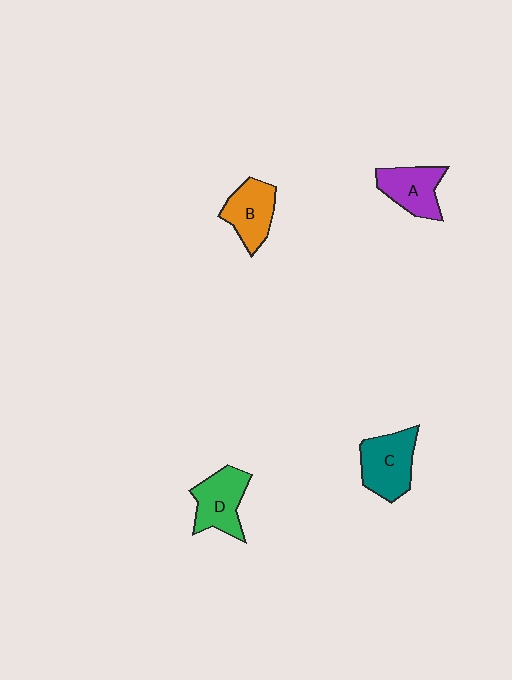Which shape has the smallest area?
Shape A (purple).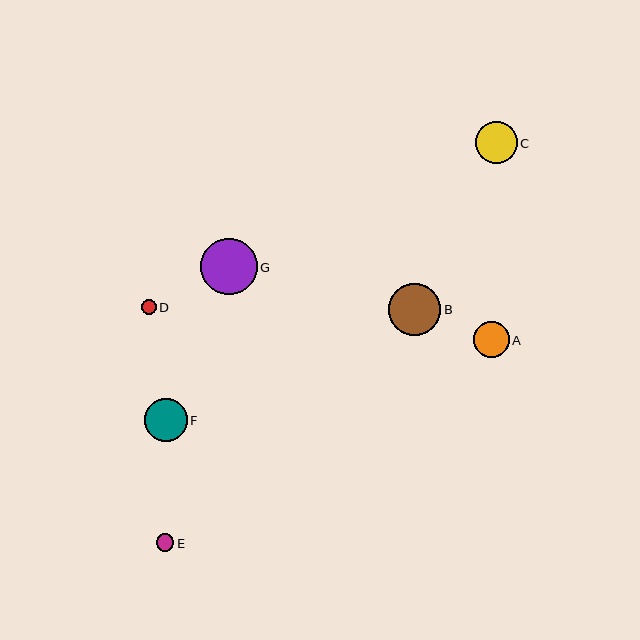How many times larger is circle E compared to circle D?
Circle E is approximately 1.2 times the size of circle D.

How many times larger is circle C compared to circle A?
Circle C is approximately 1.2 times the size of circle A.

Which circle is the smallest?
Circle D is the smallest with a size of approximately 15 pixels.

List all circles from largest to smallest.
From largest to smallest: G, B, F, C, A, E, D.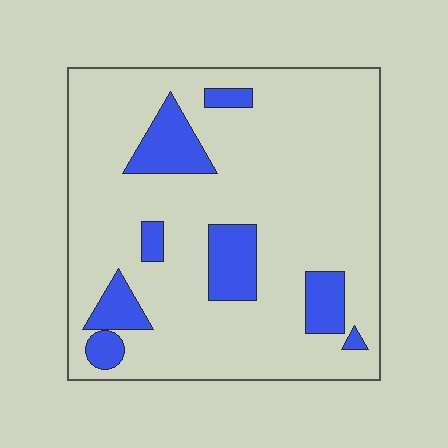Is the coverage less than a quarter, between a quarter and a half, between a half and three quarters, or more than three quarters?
Less than a quarter.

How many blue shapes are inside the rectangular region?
8.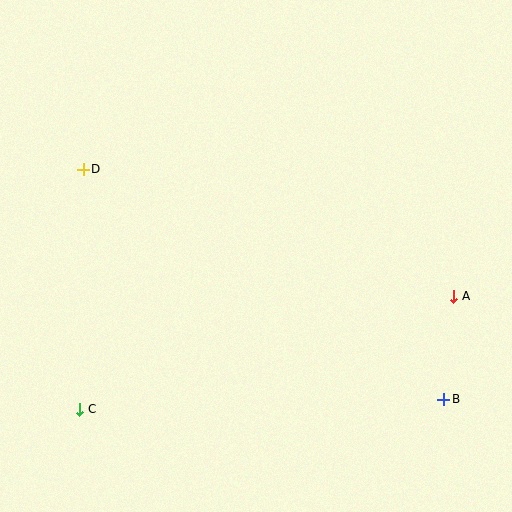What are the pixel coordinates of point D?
Point D is at (83, 169).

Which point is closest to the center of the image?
Point D at (83, 169) is closest to the center.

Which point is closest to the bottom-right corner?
Point B is closest to the bottom-right corner.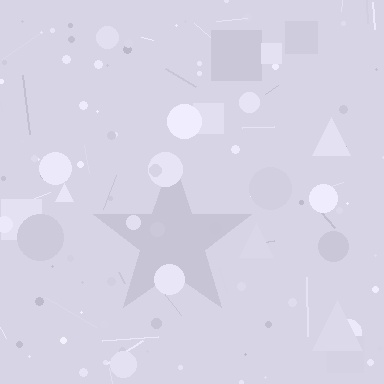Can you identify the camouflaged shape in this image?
The camouflaged shape is a star.